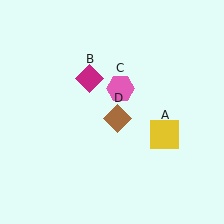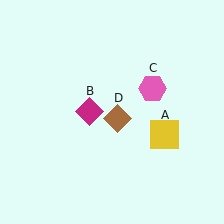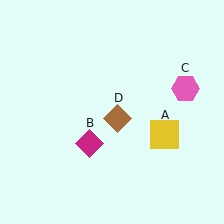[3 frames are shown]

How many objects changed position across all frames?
2 objects changed position: magenta diamond (object B), pink hexagon (object C).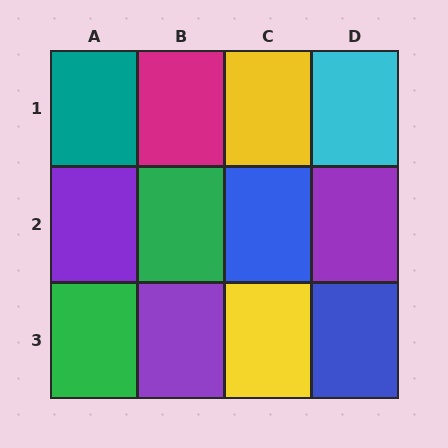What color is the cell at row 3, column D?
Blue.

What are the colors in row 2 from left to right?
Purple, green, blue, purple.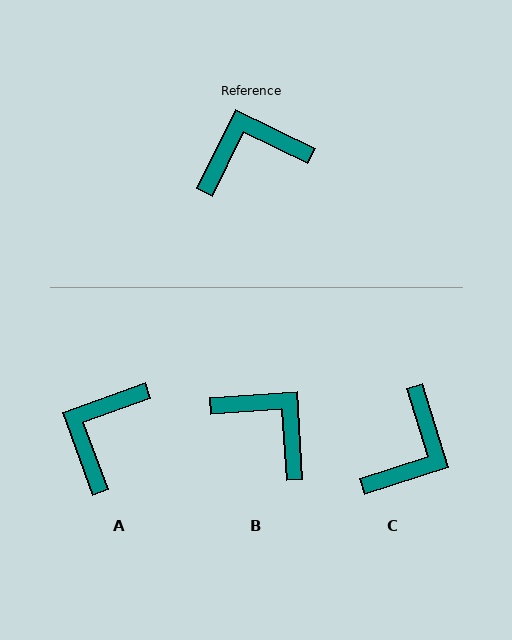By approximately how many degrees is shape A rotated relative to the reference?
Approximately 46 degrees counter-clockwise.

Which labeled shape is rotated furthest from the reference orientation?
C, about 136 degrees away.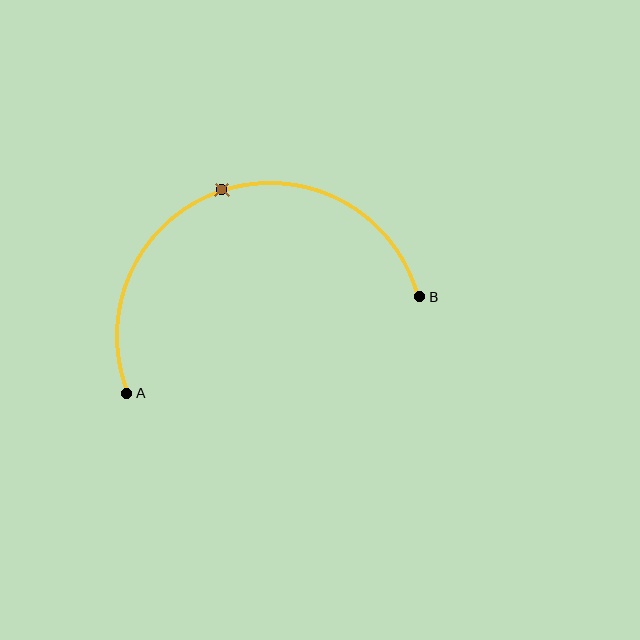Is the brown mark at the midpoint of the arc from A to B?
Yes. The brown mark lies on the arc at equal arc-length from both A and B — it is the arc midpoint.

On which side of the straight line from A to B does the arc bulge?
The arc bulges above the straight line connecting A and B.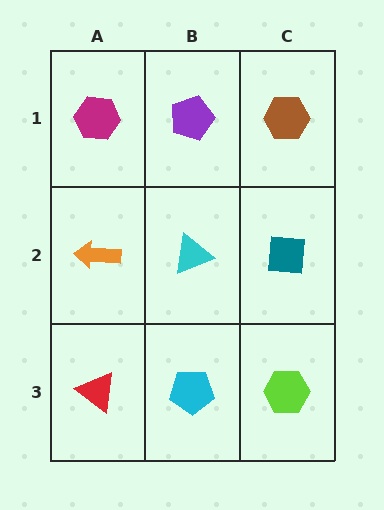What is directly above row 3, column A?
An orange arrow.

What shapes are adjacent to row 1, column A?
An orange arrow (row 2, column A), a purple pentagon (row 1, column B).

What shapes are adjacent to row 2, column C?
A brown hexagon (row 1, column C), a lime hexagon (row 3, column C), a cyan triangle (row 2, column B).